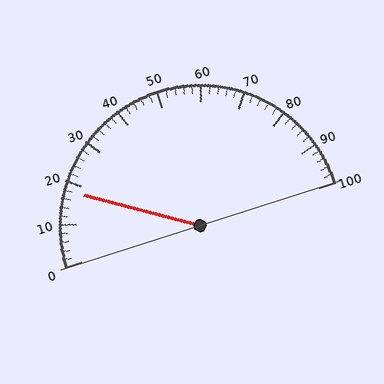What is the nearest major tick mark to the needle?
The nearest major tick mark is 20.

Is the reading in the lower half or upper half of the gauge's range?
The reading is in the lower half of the range (0 to 100).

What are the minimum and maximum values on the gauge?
The gauge ranges from 0 to 100.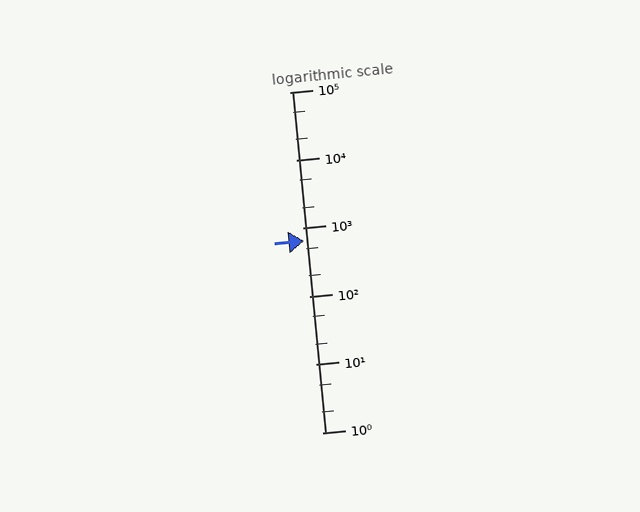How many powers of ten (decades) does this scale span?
The scale spans 5 decades, from 1 to 100000.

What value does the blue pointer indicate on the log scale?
The pointer indicates approximately 660.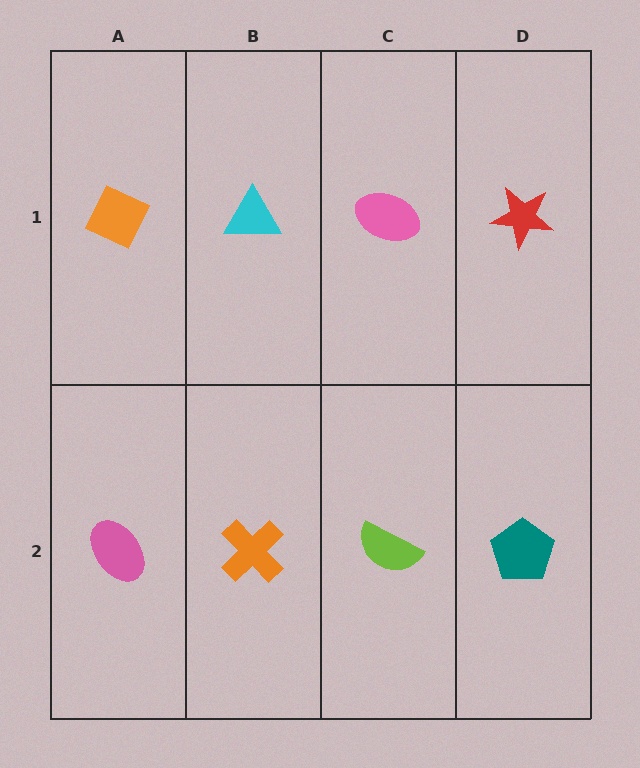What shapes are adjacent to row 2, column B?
A cyan triangle (row 1, column B), a pink ellipse (row 2, column A), a lime semicircle (row 2, column C).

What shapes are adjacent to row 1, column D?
A teal pentagon (row 2, column D), a pink ellipse (row 1, column C).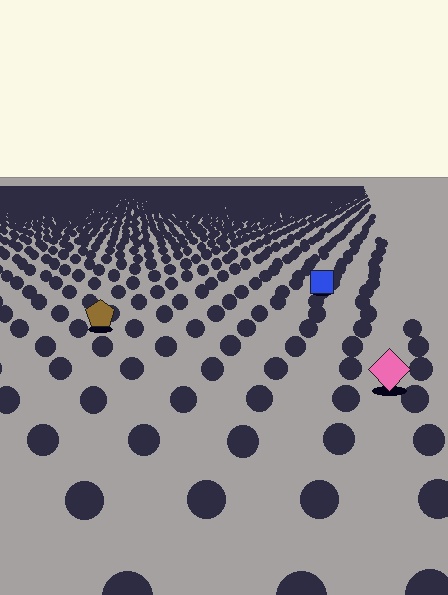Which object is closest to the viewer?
The pink diamond is closest. The texture marks near it are larger and more spread out.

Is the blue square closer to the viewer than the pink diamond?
No. The pink diamond is closer — you can tell from the texture gradient: the ground texture is coarser near it.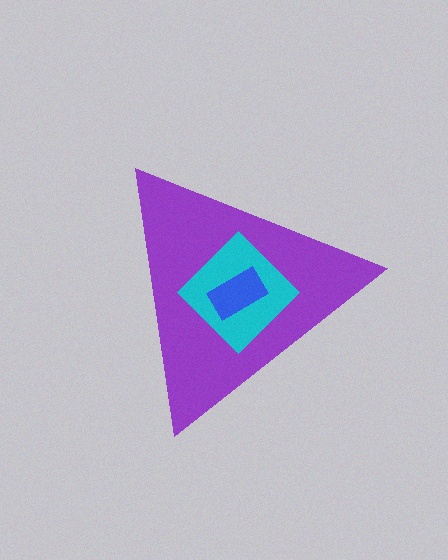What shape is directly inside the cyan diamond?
The blue rectangle.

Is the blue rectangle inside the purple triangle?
Yes.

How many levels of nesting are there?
3.